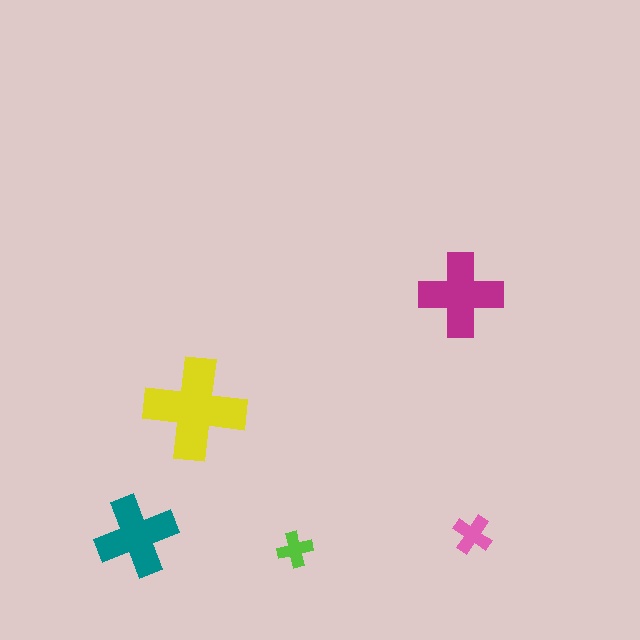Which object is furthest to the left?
The teal cross is leftmost.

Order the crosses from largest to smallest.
the yellow one, the magenta one, the teal one, the pink one, the lime one.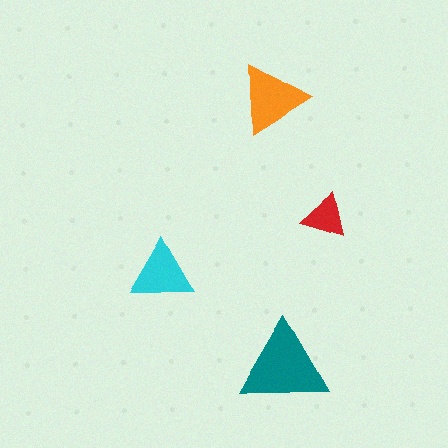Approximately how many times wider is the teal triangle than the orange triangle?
About 1.5 times wider.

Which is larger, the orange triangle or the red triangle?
The orange one.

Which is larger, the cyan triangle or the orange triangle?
The orange one.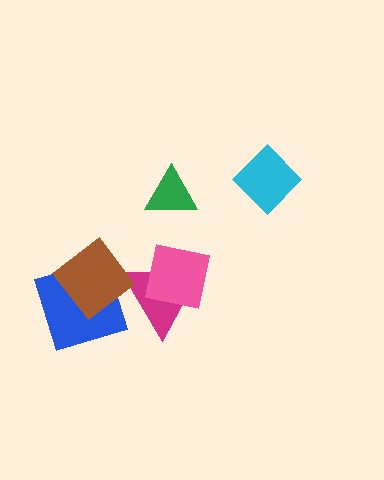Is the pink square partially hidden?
No, no other shape covers it.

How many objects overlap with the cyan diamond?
0 objects overlap with the cyan diamond.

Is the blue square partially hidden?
Yes, it is partially covered by another shape.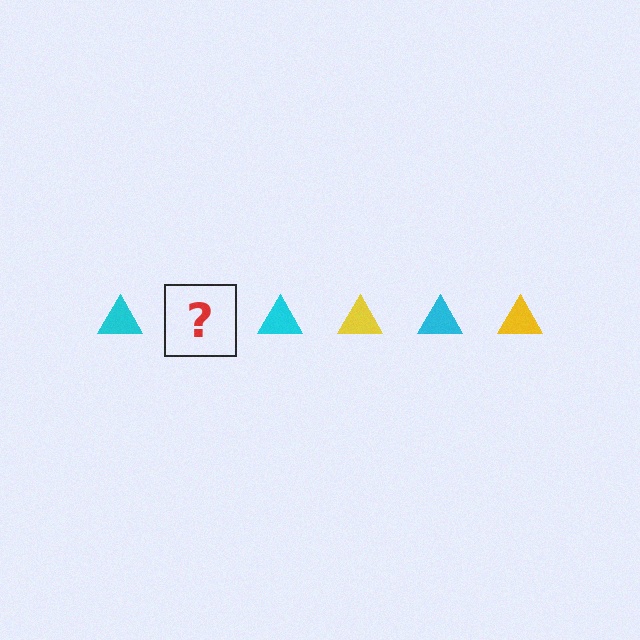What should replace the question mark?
The question mark should be replaced with a yellow triangle.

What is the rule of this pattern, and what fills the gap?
The rule is that the pattern cycles through cyan, yellow triangles. The gap should be filled with a yellow triangle.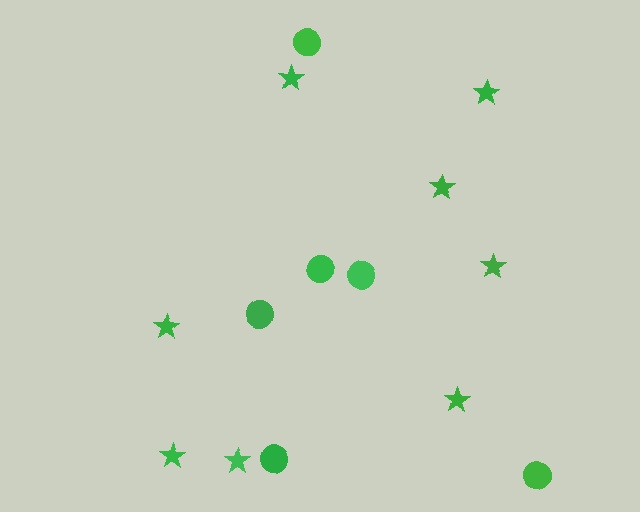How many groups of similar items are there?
There are 2 groups: one group of stars (8) and one group of circles (6).